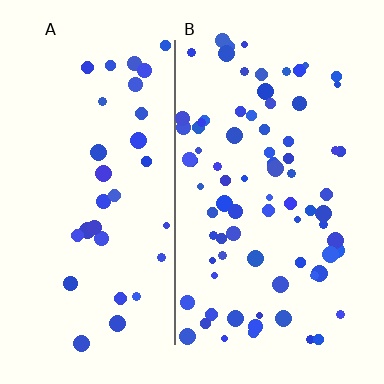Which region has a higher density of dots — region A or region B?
B (the right).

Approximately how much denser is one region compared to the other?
Approximately 2.5× — region B over region A.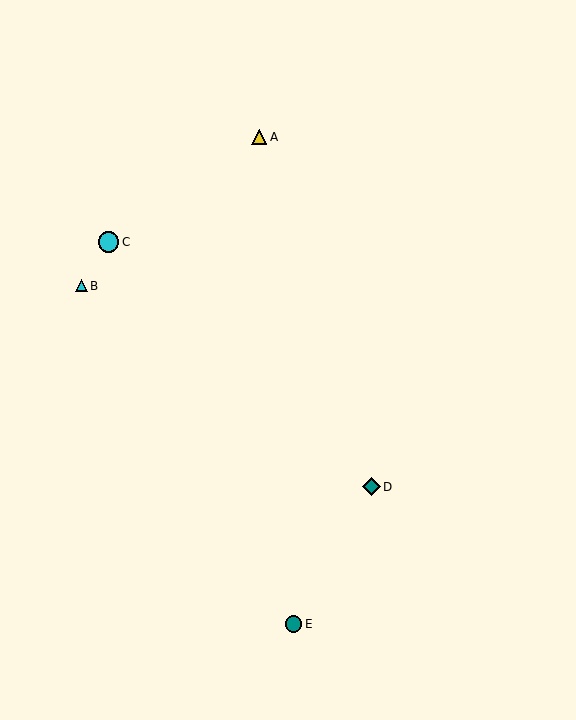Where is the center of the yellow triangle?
The center of the yellow triangle is at (259, 137).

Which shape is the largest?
The cyan circle (labeled C) is the largest.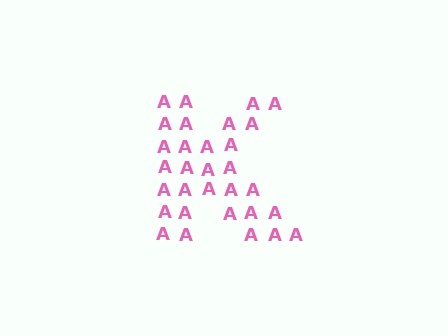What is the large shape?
The large shape is the letter K.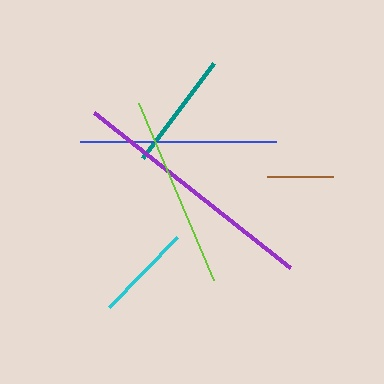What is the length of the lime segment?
The lime segment is approximately 193 pixels long.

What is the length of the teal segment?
The teal segment is approximately 118 pixels long.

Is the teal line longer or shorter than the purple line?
The purple line is longer than the teal line.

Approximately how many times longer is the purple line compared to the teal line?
The purple line is approximately 2.1 times the length of the teal line.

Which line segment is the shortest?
The brown line is the shortest at approximately 66 pixels.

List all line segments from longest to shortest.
From longest to shortest: purple, blue, lime, teal, cyan, brown.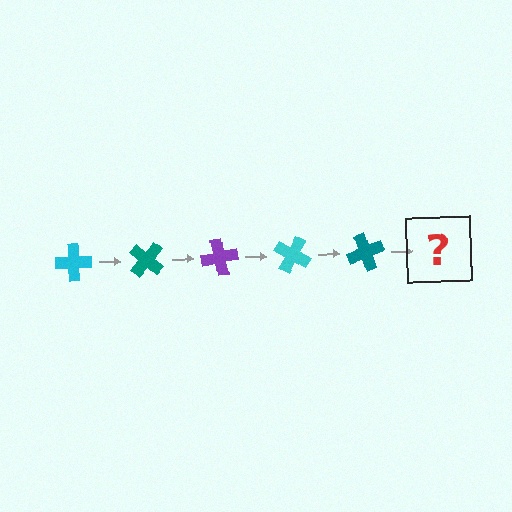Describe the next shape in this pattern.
It should be a purple cross, rotated 200 degrees from the start.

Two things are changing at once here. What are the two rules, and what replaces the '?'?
The two rules are that it rotates 40 degrees each step and the color cycles through cyan, teal, and purple. The '?' should be a purple cross, rotated 200 degrees from the start.